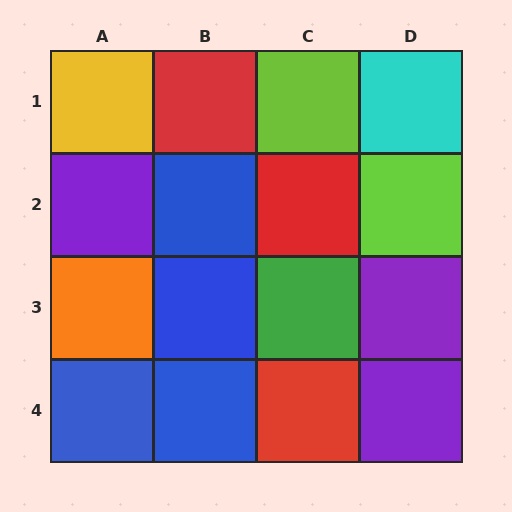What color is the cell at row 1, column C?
Lime.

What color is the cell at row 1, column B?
Red.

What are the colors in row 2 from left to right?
Purple, blue, red, lime.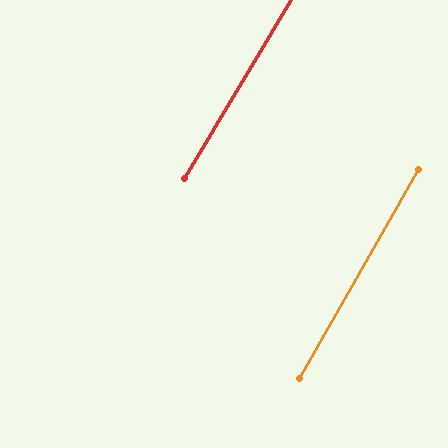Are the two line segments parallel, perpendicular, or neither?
Parallel — their directions differ by only 1.0°.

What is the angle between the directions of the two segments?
Approximately 1 degree.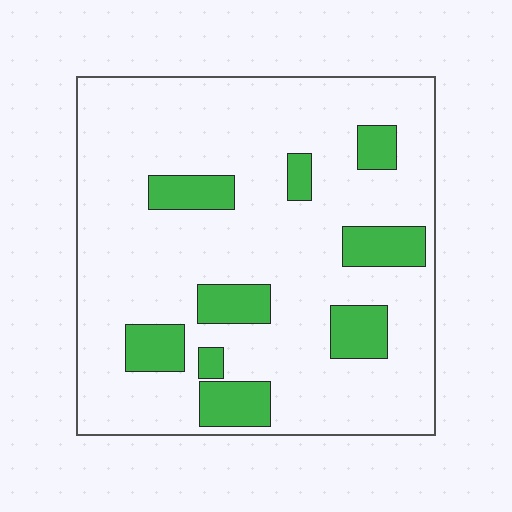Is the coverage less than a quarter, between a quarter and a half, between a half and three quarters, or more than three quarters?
Less than a quarter.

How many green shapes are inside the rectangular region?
9.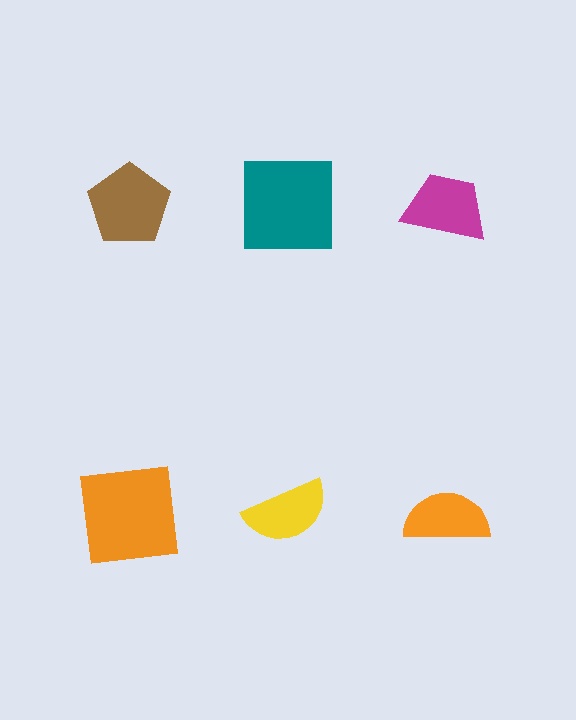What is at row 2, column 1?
An orange square.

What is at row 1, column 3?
A magenta trapezoid.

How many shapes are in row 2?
3 shapes.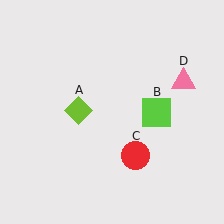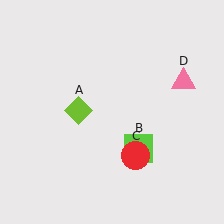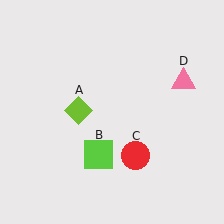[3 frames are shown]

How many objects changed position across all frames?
1 object changed position: lime square (object B).